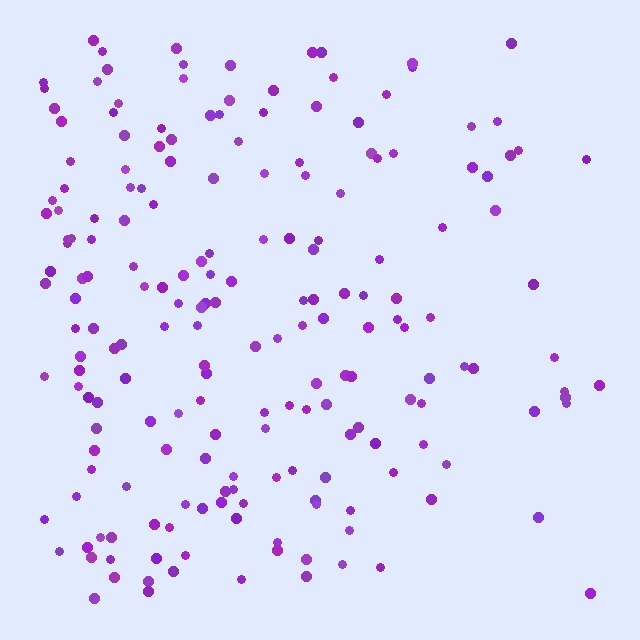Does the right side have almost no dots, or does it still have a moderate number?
Still a moderate number, just noticeably fewer than the left.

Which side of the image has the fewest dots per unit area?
The right.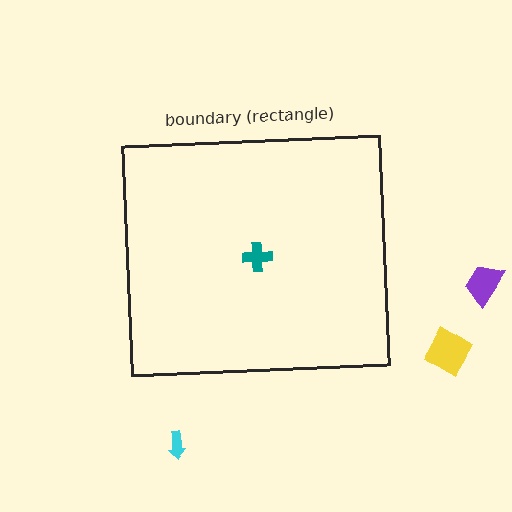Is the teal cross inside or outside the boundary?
Inside.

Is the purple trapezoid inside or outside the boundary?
Outside.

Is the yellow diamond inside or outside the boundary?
Outside.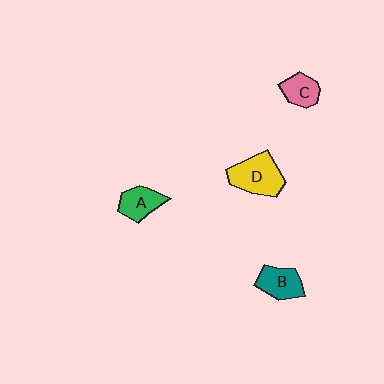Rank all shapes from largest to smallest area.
From largest to smallest: D (yellow), B (teal), A (green), C (pink).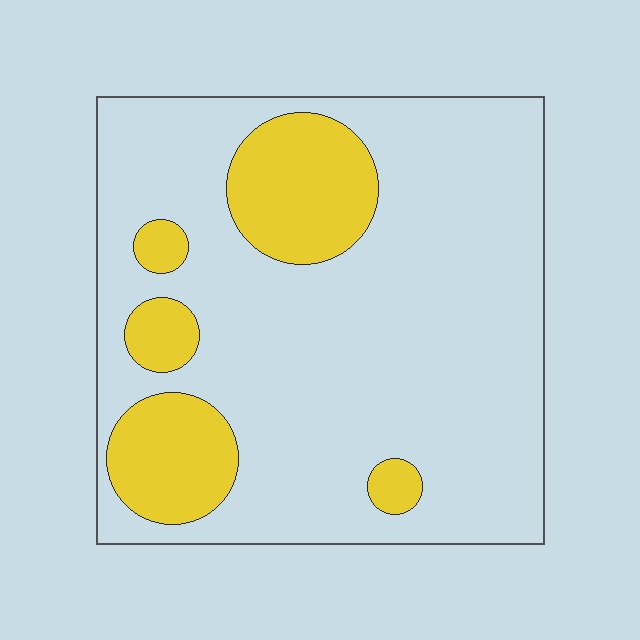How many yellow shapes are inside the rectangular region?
5.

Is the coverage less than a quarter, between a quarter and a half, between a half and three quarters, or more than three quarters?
Less than a quarter.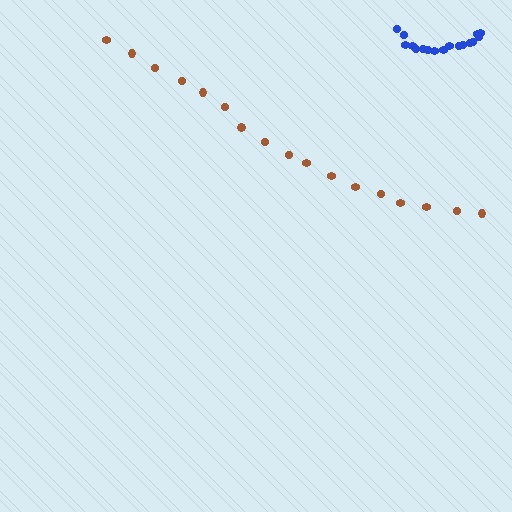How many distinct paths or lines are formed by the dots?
There are 2 distinct paths.